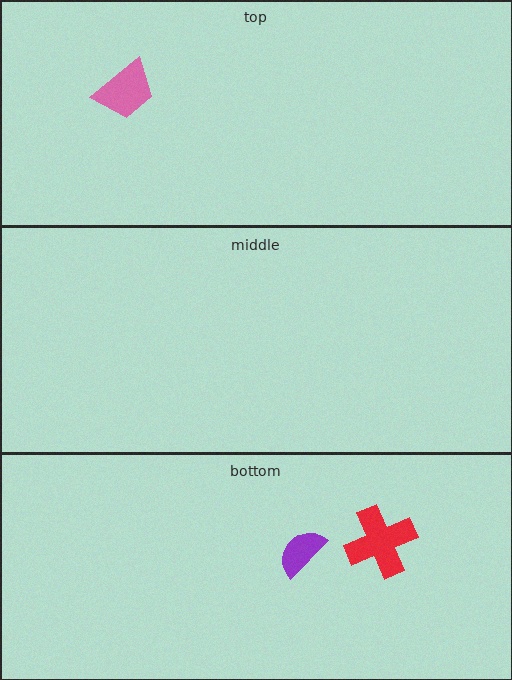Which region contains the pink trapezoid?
The top region.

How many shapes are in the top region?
1.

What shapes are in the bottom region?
The purple semicircle, the red cross.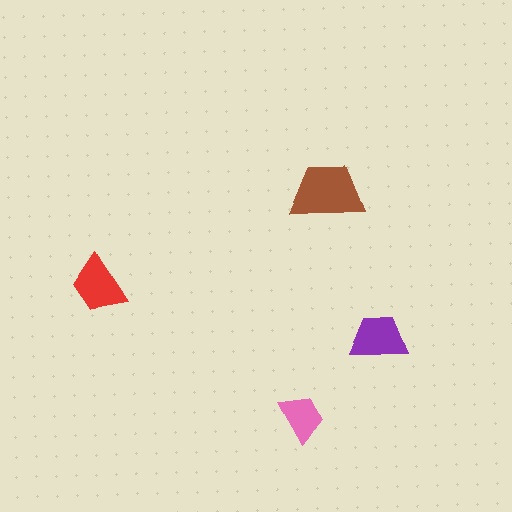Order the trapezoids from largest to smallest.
the brown one, the red one, the purple one, the pink one.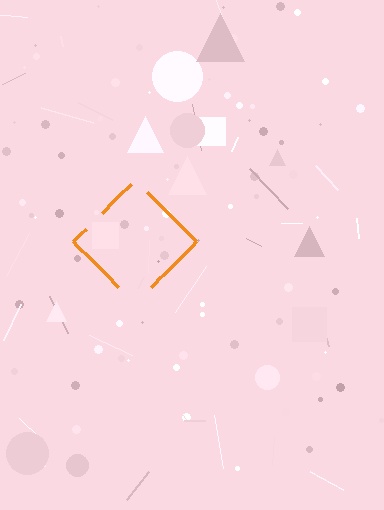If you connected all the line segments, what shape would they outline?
They would outline a diamond.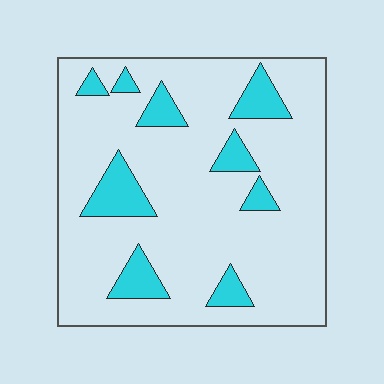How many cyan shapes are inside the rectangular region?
9.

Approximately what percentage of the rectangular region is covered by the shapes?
Approximately 15%.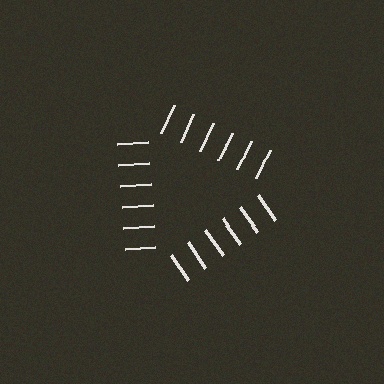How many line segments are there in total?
18 — 6 along each of the 3 edges.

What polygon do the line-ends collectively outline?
An illusory triangle — the line segments terminate on its edges but no continuous stroke is drawn.